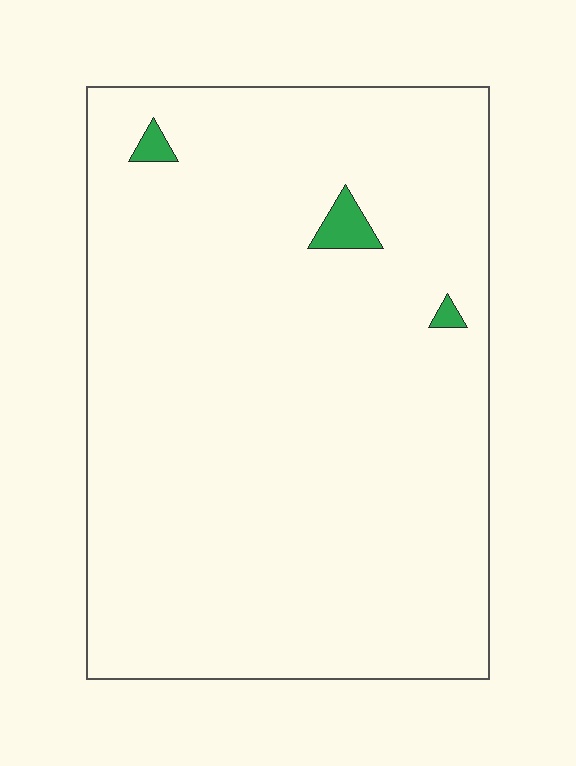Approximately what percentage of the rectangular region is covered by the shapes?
Approximately 0%.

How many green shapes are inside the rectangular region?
3.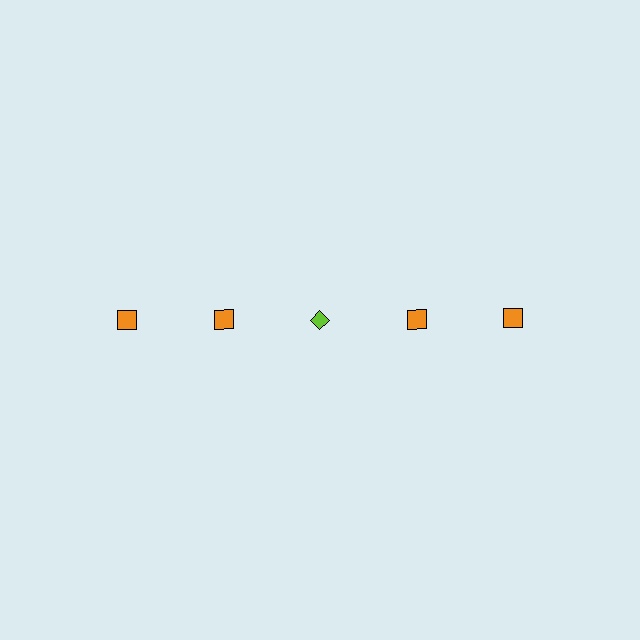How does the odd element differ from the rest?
It differs in both color (lime instead of orange) and shape (diamond instead of square).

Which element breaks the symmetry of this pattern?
The lime diamond in the top row, center column breaks the symmetry. All other shapes are orange squares.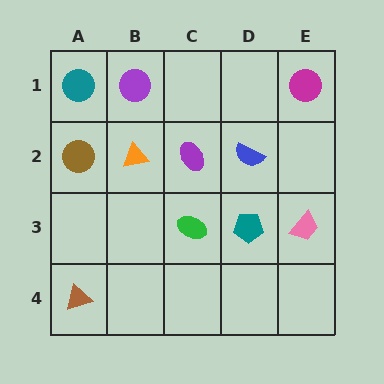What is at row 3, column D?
A teal pentagon.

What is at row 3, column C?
A green ellipse.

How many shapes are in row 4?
1 shape.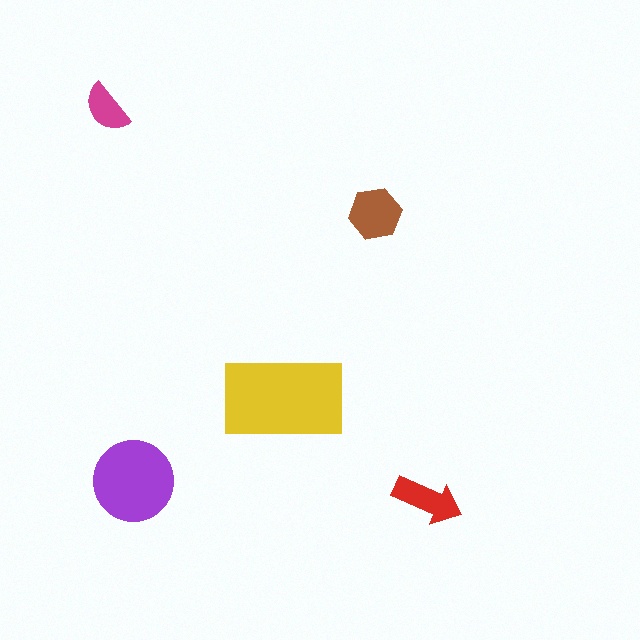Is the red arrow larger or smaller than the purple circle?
Smaller.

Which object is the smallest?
The magenta semicircle.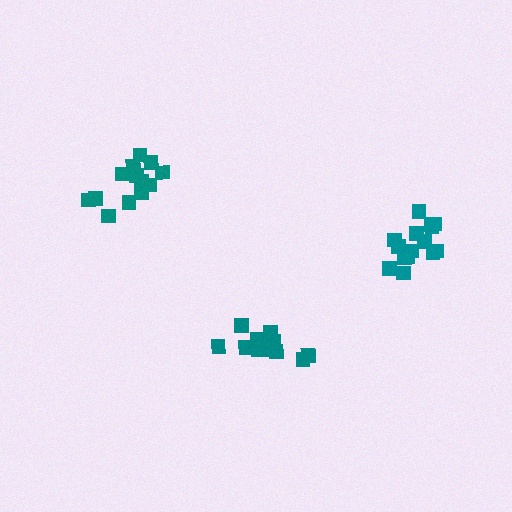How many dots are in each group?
Group 1: 14 dots, Group 2: 13 dots, Group 3: 15 dots (42 total).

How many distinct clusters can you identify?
There are 3 distinct clusters.